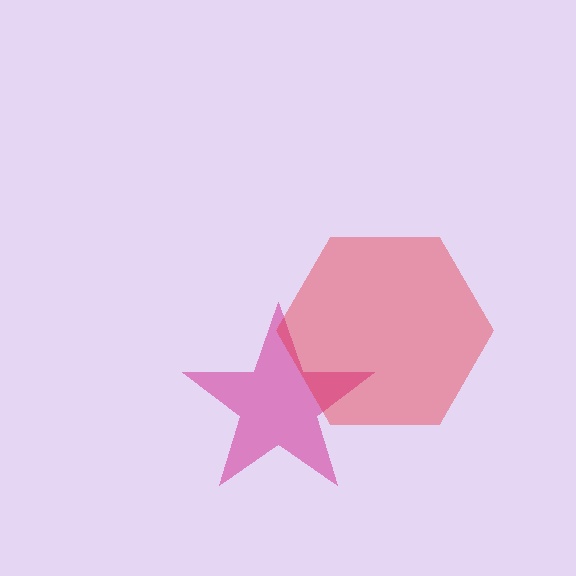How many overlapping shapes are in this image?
There are 2 overlapping shapes in the image.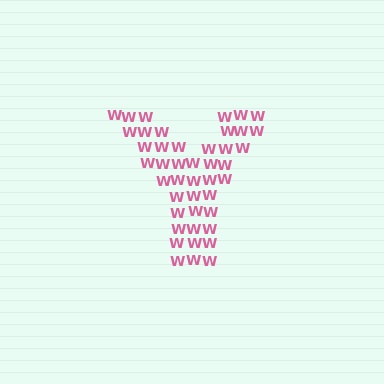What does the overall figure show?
The overall figure shows the letter Y.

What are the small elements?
The small elements are letter W's.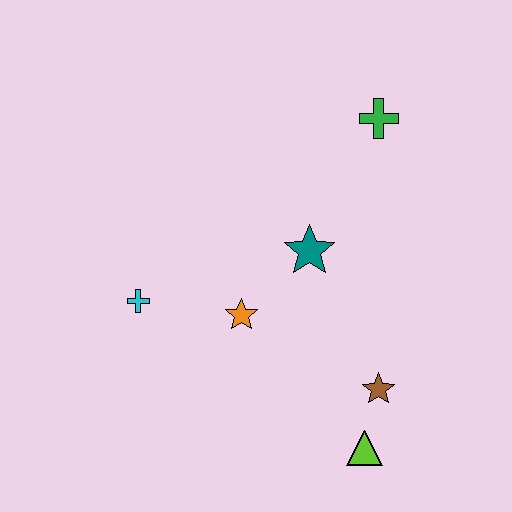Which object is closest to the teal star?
The orange star is closest to the teal star.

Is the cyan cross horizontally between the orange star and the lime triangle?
No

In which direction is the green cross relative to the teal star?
The green cross is above the teal star.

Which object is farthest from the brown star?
The green cross is farthest from the brown star.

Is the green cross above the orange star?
Yes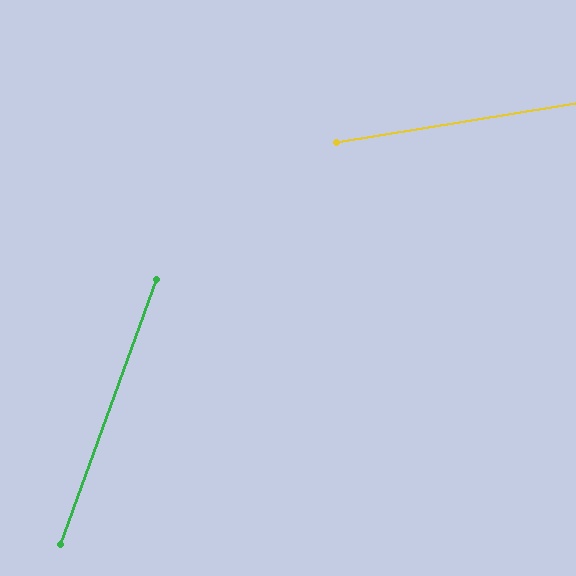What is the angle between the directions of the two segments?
Approximately 61 degrees.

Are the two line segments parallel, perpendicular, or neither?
Neither parallel nor perpendicular — they differ by about 61°.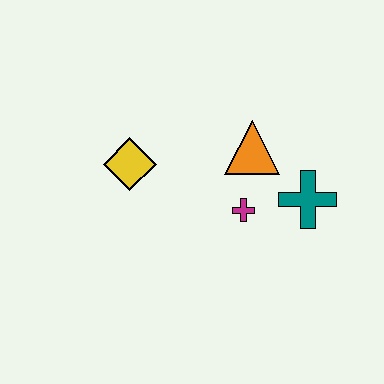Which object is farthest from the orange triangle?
The yellow diamond is farthest from the orange triangle.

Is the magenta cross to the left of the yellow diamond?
No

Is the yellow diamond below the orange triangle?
Yes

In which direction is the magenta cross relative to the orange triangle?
The magenta cross is below the orange triangle.